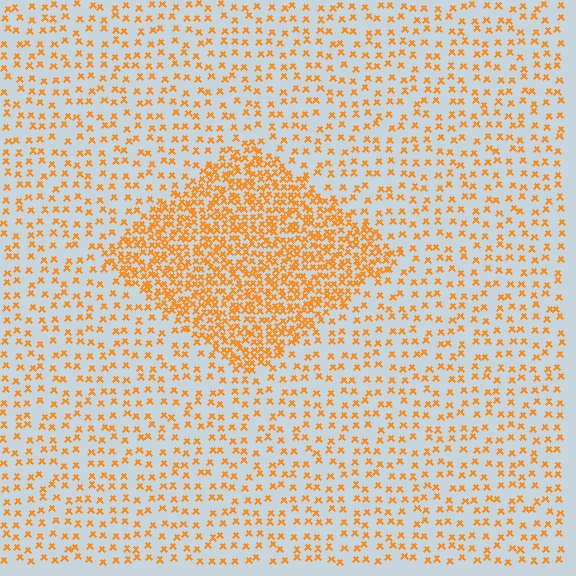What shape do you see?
I see a diamond.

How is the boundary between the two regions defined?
The boundary is defined by a change in element density (approximately 2.7x ratio). All elements are the same color, size, and shape.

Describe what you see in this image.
The image contains small orange elements arranged at two different densities. A diamond-shaped region is visible where the elements are more densely packed than the surrounding area.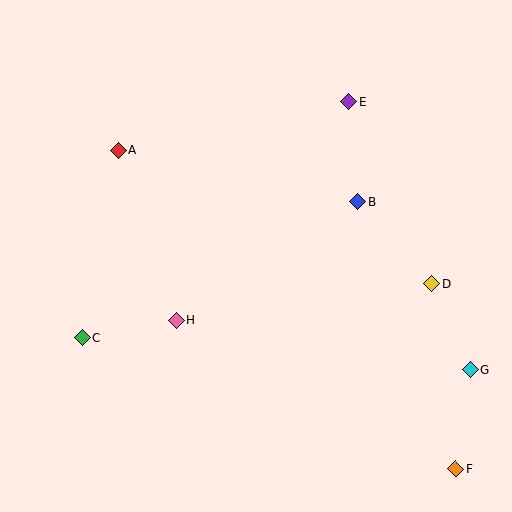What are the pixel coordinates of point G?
Point G is at (470, 369).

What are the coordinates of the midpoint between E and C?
The midpoint between E and C is at (215, 220).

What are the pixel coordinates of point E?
Point E is at (348, 102).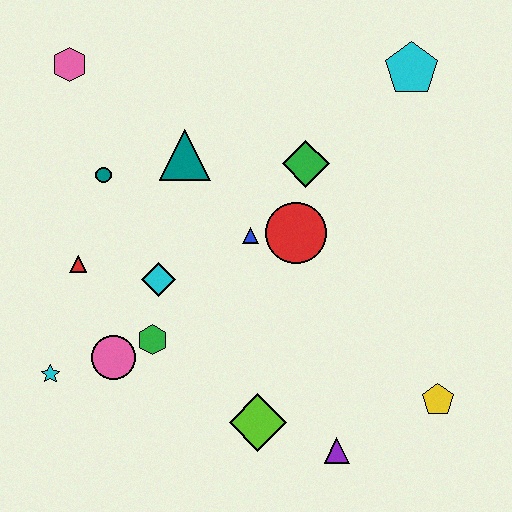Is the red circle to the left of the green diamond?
Yes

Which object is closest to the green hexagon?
The pink circle is closest to the green hexagon.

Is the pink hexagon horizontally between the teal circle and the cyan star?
Yes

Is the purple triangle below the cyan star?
Yes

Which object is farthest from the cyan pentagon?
The cyan star is farthest from the cyan pentagon.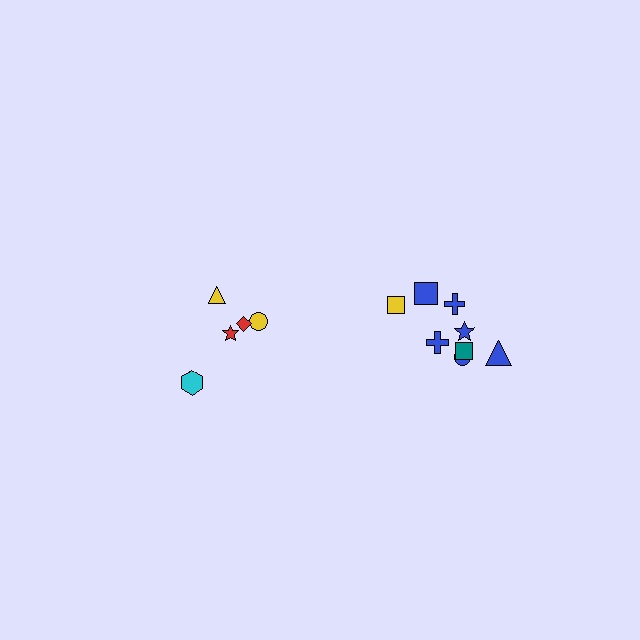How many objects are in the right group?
There are 8 objects.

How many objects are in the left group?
There are 5 objects.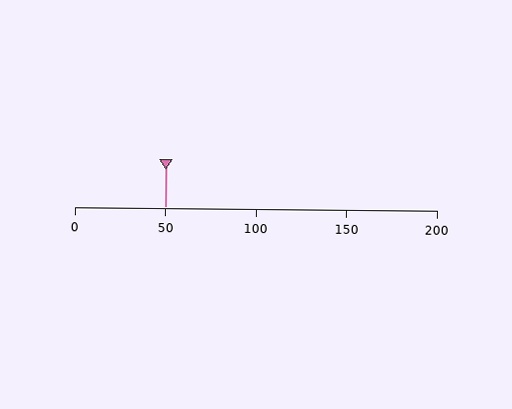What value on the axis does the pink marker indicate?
The marker indicates approximately 50.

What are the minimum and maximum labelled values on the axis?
The axis runs from 0 to 200.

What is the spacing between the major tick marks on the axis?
The major ticks are spaced 50 apart.